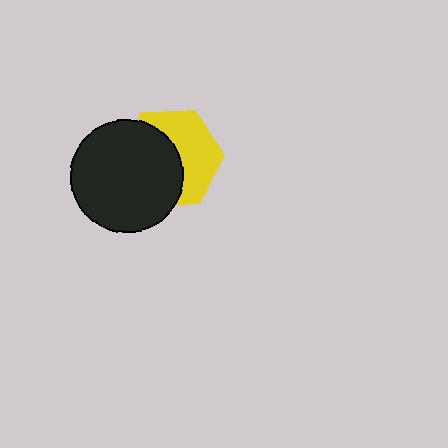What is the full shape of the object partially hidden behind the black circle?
The partially hidden object is a yellow hexagon.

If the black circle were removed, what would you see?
You would see the complete yellow hexagon.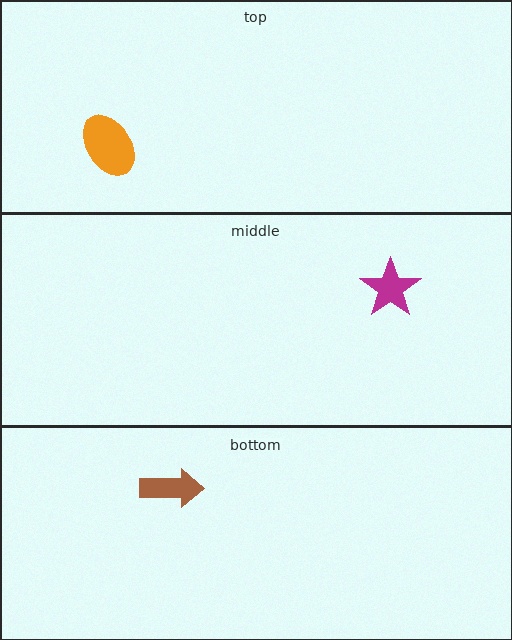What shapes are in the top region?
The orange ellipse.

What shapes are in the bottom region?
The brown arrow.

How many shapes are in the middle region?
1.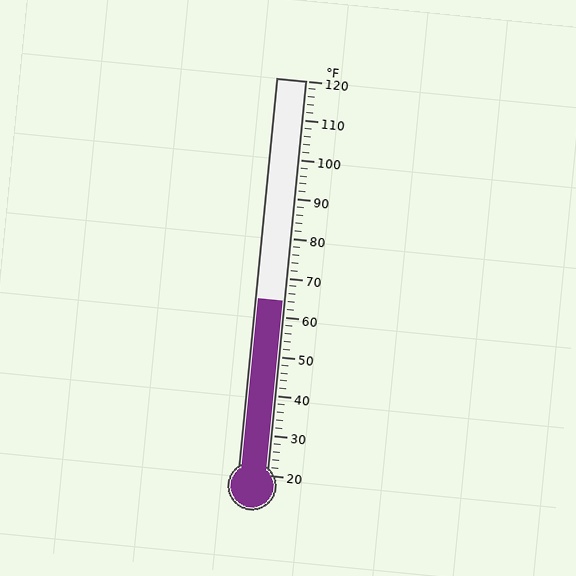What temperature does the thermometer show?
The thermometer shows approximately 64°F.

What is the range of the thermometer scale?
The thermometer scale ranges from 20°F to 120°F.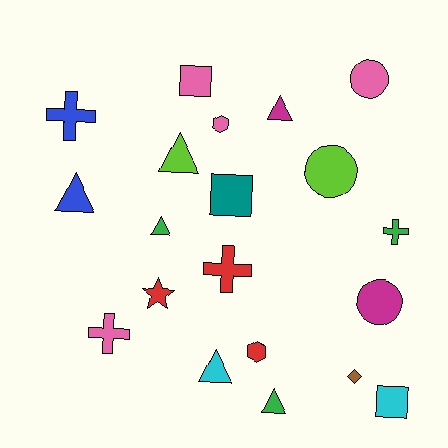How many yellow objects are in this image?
There are no yellow objects.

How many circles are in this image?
There are 3 circles.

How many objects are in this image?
There are 20 objects.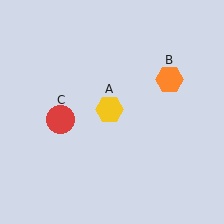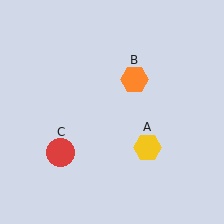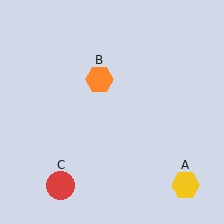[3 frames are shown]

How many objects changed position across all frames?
3 objects changed position: yellow hexagon (object A), orange hexagon (object B), red circle (object C).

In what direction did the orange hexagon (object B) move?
The orange hexagon (object B) moved left.